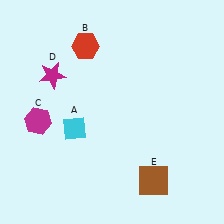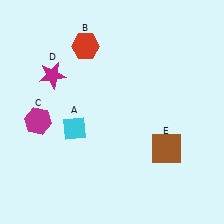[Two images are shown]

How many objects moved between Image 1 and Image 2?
1 object moved between the two images.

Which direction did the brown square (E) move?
The brown square (E) moved up.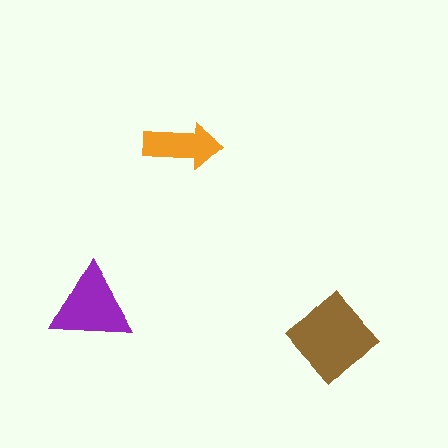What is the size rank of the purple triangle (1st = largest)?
2nd.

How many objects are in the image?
There are 3 objects in the image.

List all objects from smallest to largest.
The orange arrow, the purple triangle, the brown diamond.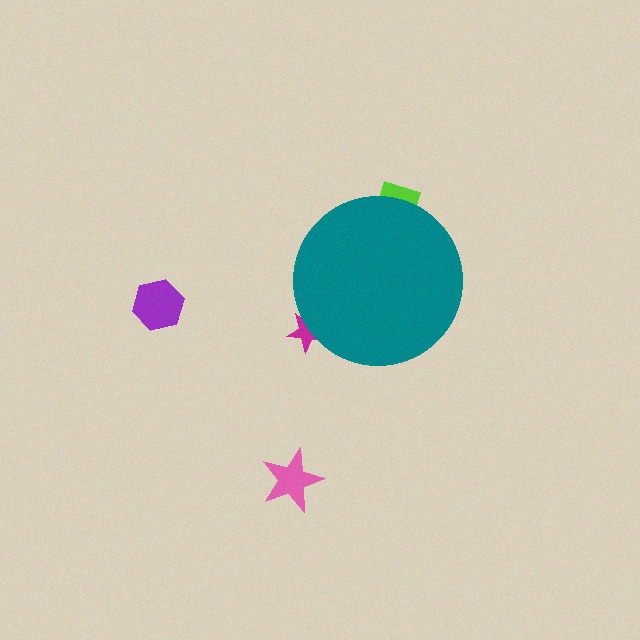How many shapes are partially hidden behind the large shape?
2 shapes are partially hidden.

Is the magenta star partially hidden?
Yes, the magenta star is partially hidden behind the teal circle.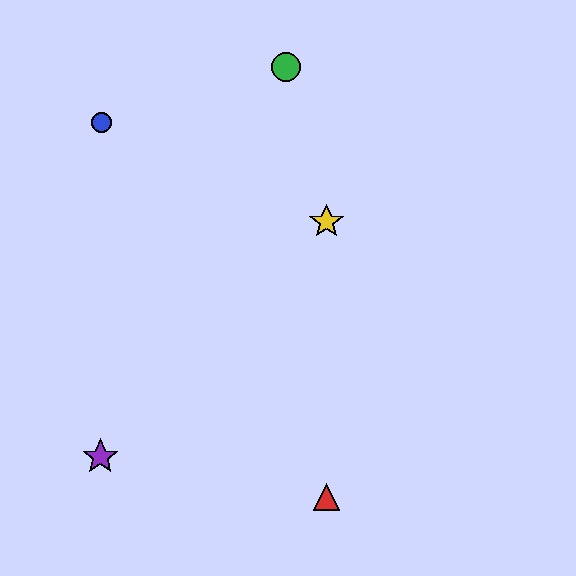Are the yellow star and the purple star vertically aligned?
No, the yellow star is at x≈326 and the purple star is at x≈100.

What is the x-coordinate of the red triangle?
The red triangle is at x≈326.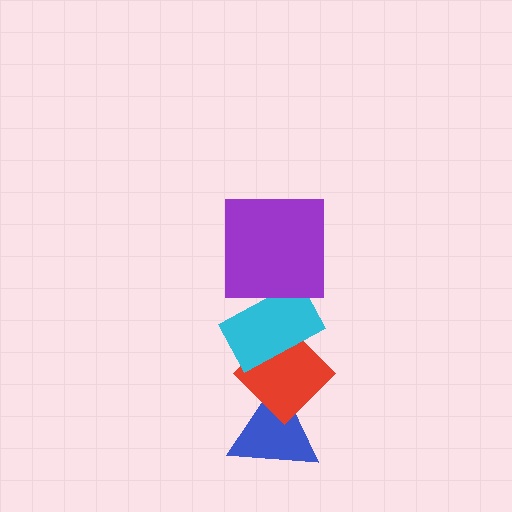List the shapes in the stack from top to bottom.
From top to bottom: the purple square, the cyan rectangle, the red diamond, the blue triangle.